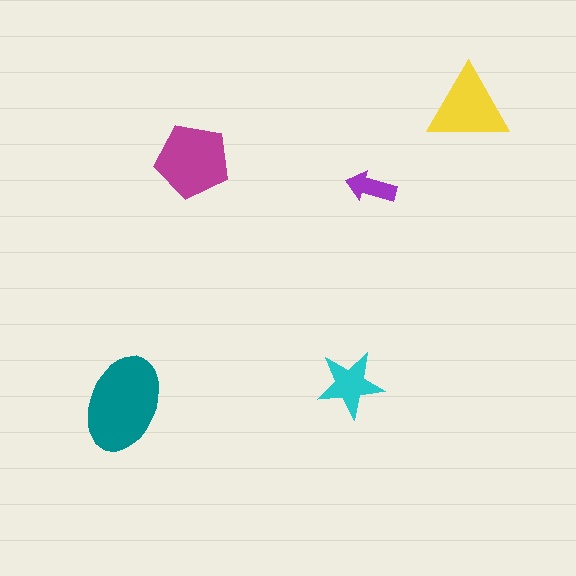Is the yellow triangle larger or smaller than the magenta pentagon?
Smaller.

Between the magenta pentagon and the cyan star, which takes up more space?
The magenta pentagon.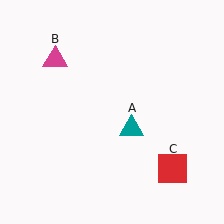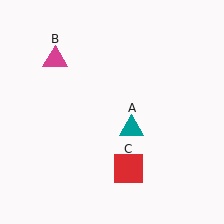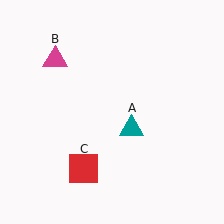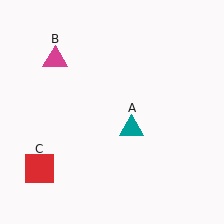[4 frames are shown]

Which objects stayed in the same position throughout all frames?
Teal triangle (object A) and magenta triangle (object B) remained stationary.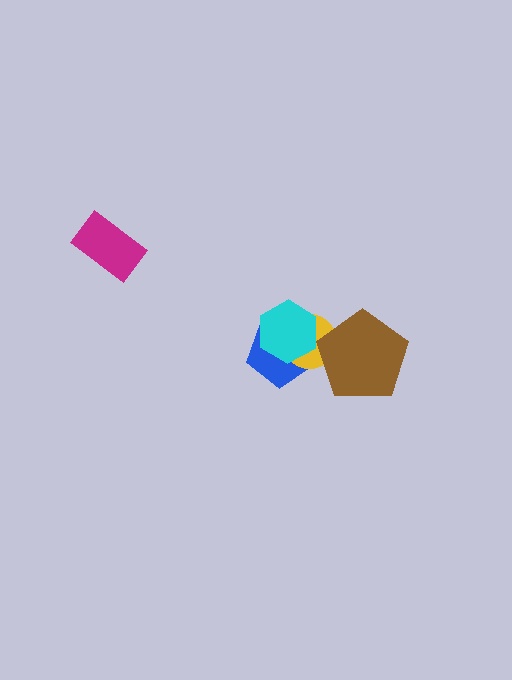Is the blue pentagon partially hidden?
Yes, it is partially covered by another shape.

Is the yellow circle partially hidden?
Yes, it is partially covered by another shape.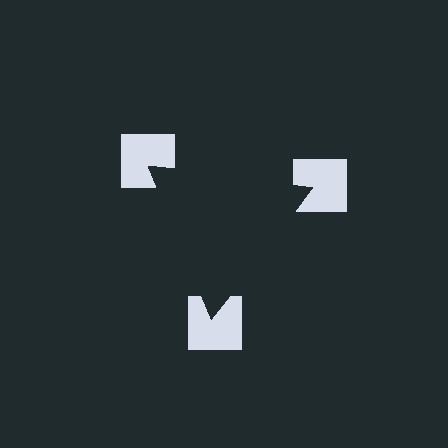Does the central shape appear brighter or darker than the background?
It typically appears slightly darker than the background, even though no actual brightness change is drawn.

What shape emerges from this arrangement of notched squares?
An illusory triangle — its edges are inferred from the aligned wedge cuts in the notched squares, not physically drawn.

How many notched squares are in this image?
There are 3 — one at each vertex of the illusory triangle.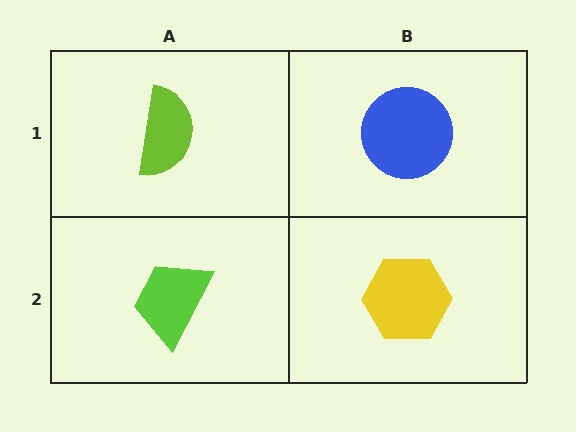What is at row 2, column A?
A lime trapezoid.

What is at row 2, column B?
A yellow hexagon.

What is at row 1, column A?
A lime semicircle.